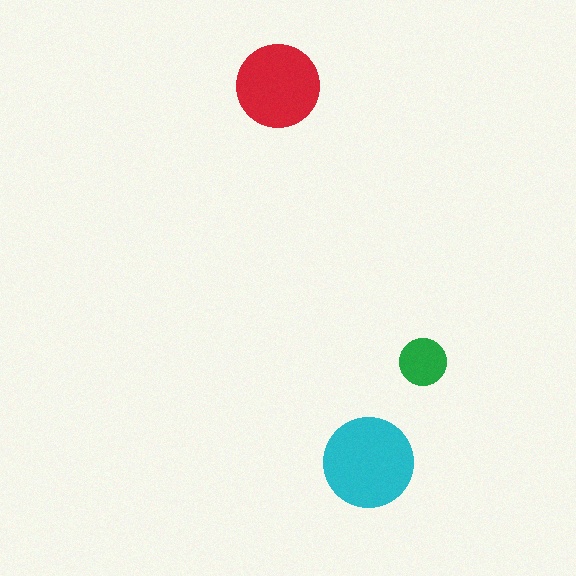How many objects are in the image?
There are 3 objects in the image.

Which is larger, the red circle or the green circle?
The red one.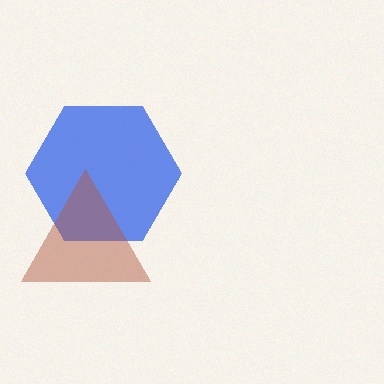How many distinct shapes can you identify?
There are 2 distinct shapes: a blue hexagon, a brown triangle.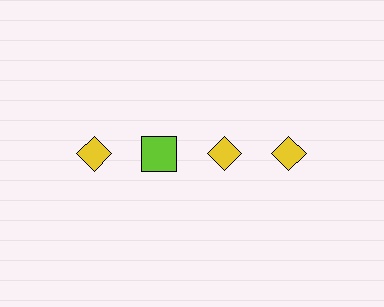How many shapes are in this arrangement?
There are 4 shapes arranged in a grid pattern.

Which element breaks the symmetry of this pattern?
The lime square in the top row, second from left column breaks the symmetry. All other shapes are yellow diamonds.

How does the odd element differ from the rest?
It differs in both color (lime instead of yellow) and shape (square instead of diamond).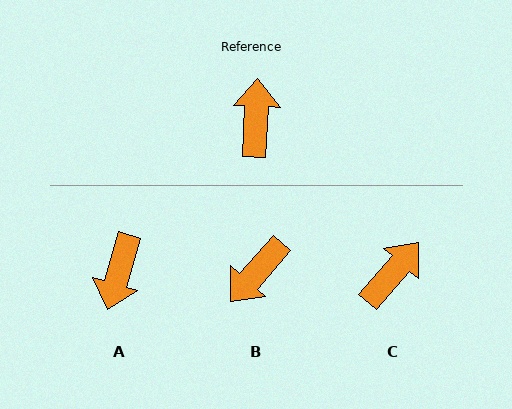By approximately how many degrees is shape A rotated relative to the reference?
Approximately 167 degrees counter-clockwise.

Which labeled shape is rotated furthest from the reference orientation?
A, about 167 degrees away.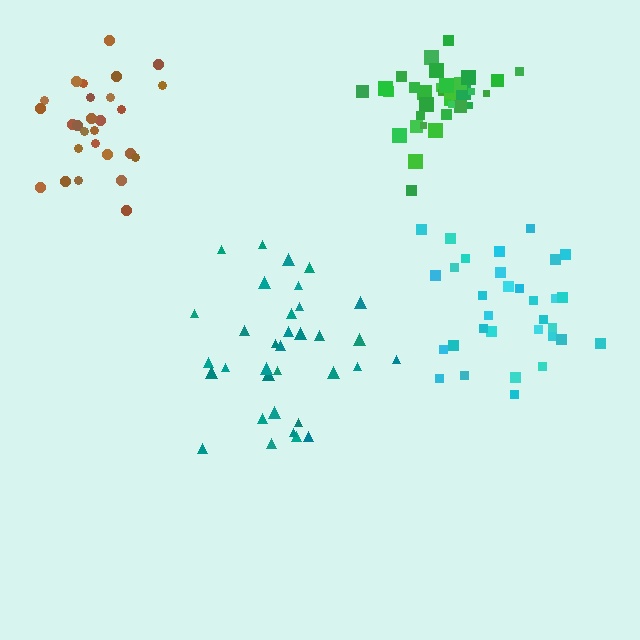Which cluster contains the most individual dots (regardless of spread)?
Teal (35).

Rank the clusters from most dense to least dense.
green, cyan, brown, teal.